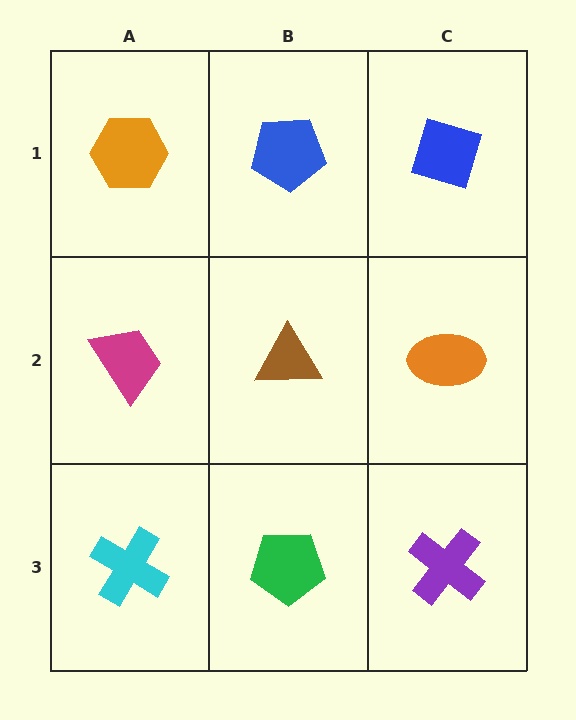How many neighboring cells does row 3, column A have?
2.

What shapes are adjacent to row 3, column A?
A magenta trapezoid (row 2, column A), a green pentagon (row 3, column B).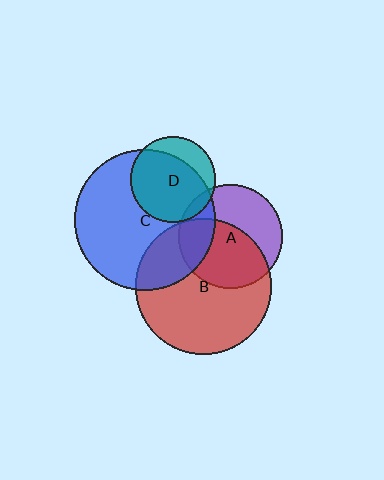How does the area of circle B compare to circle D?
Approximately 2.5 times.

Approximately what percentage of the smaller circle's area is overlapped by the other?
Approximately 10%.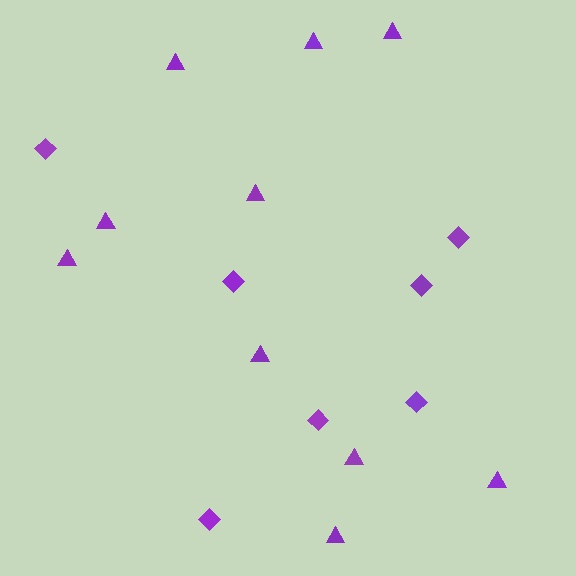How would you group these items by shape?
There are 2 groups: one group of triangles (10) and one group of diamonds (7).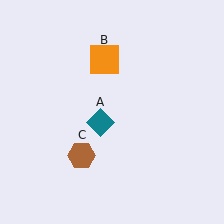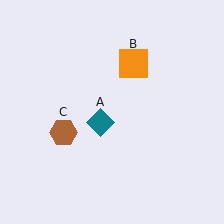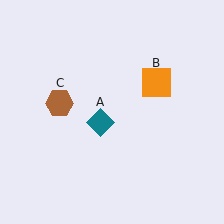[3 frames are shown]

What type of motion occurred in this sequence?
The orange square (object B), brown hexagon (object C) rotated clockwise around the center of the scene.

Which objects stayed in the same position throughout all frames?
Teal diamond (object A) remained stationary.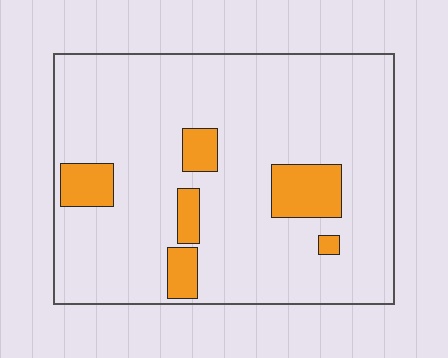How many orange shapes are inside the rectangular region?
6.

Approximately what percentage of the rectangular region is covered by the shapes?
Approximately 15%.